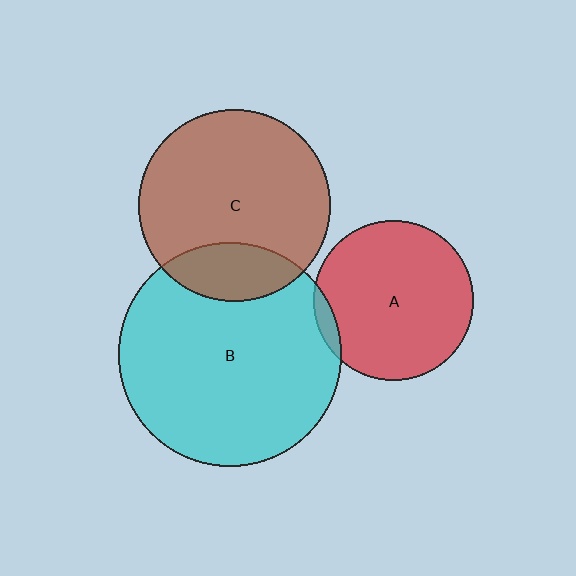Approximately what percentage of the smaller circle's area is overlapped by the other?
Approximately 20%.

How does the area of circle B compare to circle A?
Approximately 2.0 times.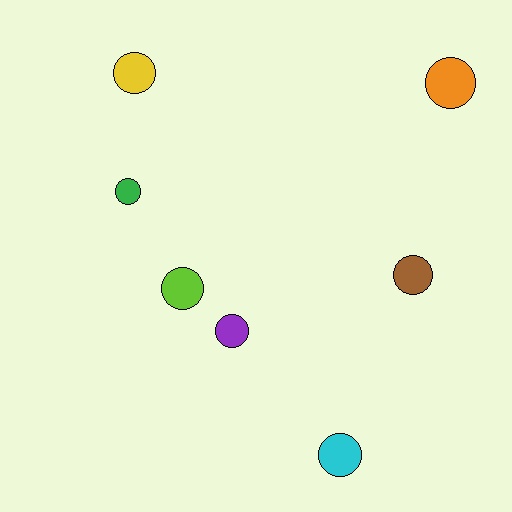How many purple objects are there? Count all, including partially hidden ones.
There is 1 purple object.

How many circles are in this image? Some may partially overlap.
There are 7 circles.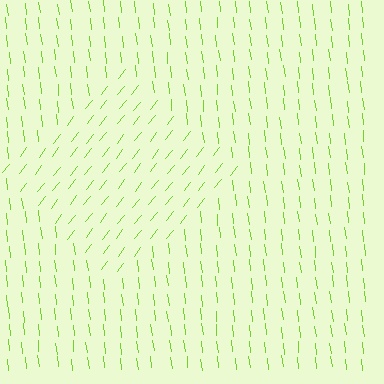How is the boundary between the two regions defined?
The boundary is defined purely by a change in line orientation (approximately 45 degrees difference). All lines are the same color and thickness.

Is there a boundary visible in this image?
Yes, there is a texture boundary formed by a change in line orientation.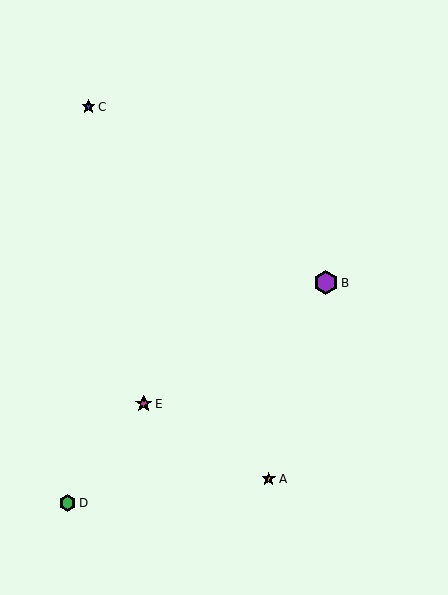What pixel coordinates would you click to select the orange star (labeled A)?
Click at (269, 479) to select the orange star A.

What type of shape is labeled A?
Shape A is an orange star.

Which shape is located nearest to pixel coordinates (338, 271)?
The purple hexagon (labeled B) at (326, 283) is nearest to that location.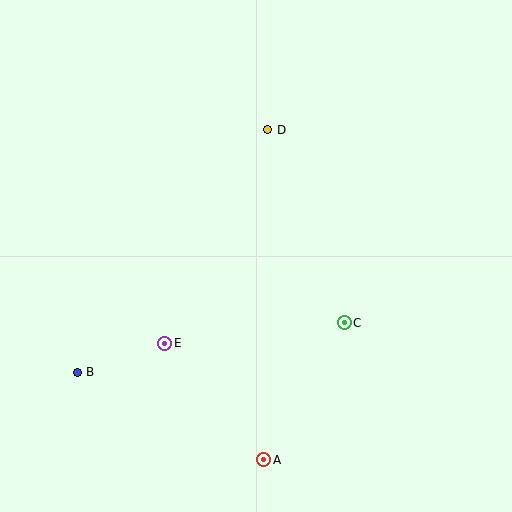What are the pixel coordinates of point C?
Point C is at (344, 323).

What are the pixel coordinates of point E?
Point E is at (164, 343).